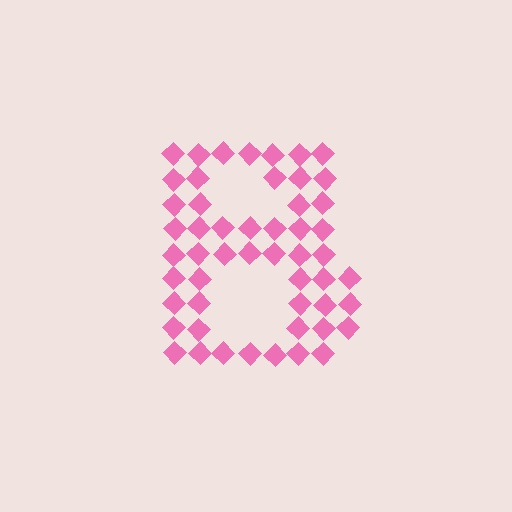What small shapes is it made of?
It is made of small diamonds.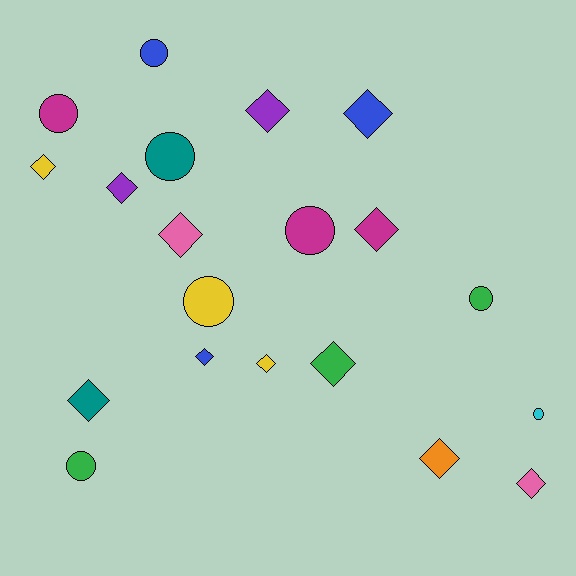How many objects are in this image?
There are 20 objects.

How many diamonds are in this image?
There are 12 diamonds.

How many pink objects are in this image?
There are 2 pink objects.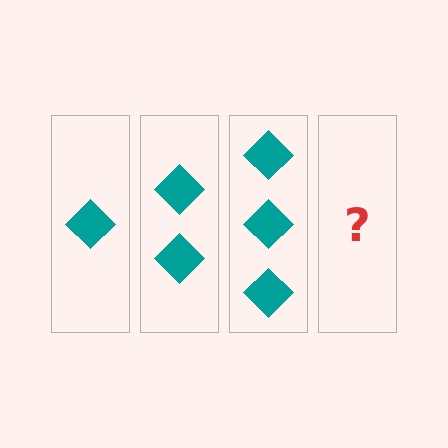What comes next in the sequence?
The next element should be 4 diamonds.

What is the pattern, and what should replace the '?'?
The pattern is that each step adds one more diamond. The '?' should be 4 diamonds.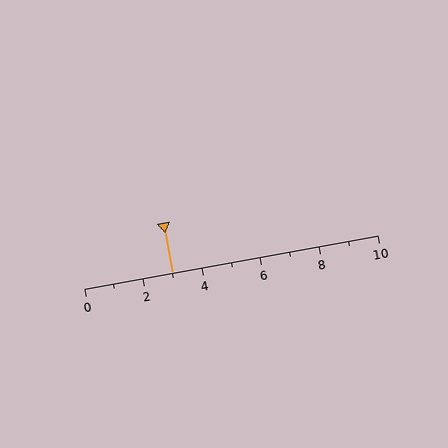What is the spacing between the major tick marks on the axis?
The major ticks are spaced 2 apart.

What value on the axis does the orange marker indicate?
The marker indicates approximately 3.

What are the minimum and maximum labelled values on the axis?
The axis runs from 0 to 10.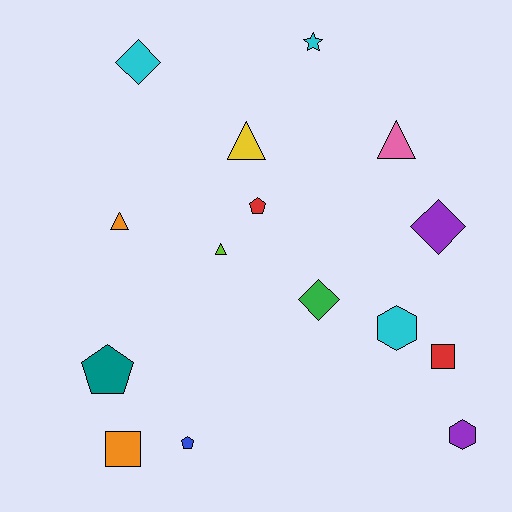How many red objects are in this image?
There are 2 red objects.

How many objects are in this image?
There are 15 objects.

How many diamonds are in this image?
There are 3 diamonds.